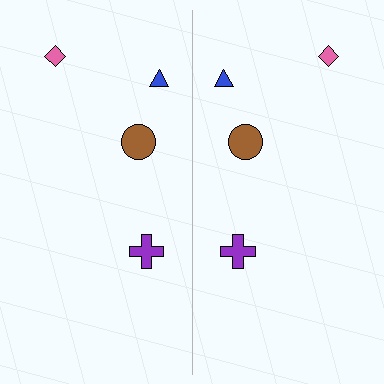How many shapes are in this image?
There are 8 shapes in this image.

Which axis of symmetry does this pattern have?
The pattern has a vertical axis of symmetry running through the center of the image.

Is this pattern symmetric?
Yes, this pattern has bilateral (reflection) symmetry.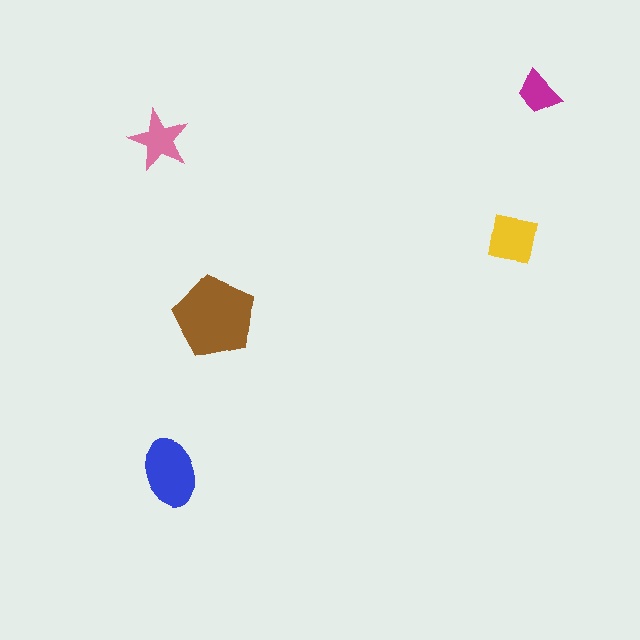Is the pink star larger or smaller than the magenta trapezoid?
Larger.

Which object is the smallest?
The magenta trapezoid.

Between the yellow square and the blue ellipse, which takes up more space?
The blue ellipse.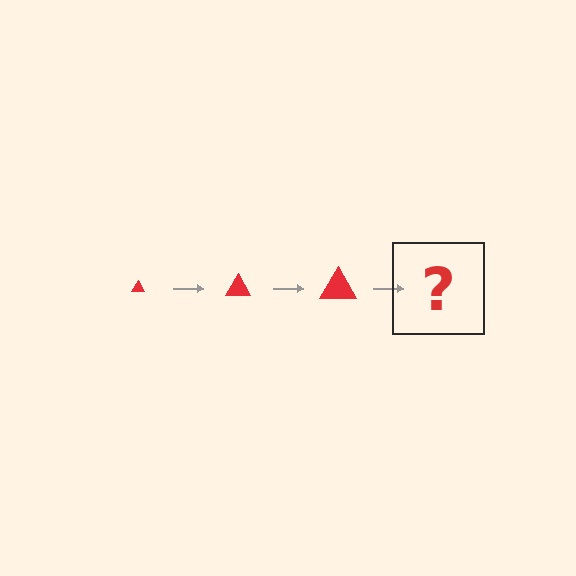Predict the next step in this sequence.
The next step is a red triangle, larger than the previous one.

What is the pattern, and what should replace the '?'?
The pattern is that the triangle gets progressively larger each step. The '?' should be a red triangle, larger than the previous one.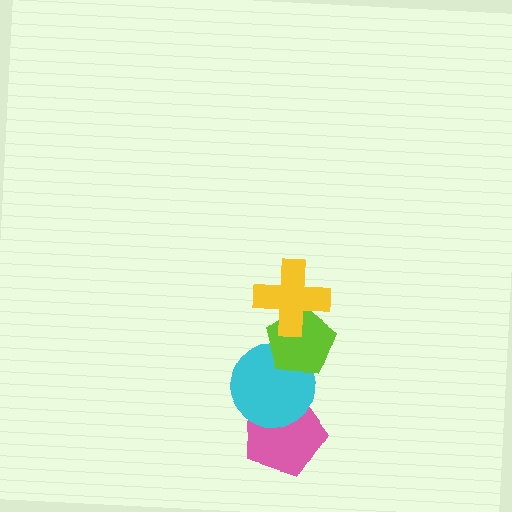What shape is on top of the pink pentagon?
The cyan circle is on top of the pink pentagon.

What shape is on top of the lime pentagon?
The yellow cross is on top of the lime pentagon.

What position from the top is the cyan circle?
The cyan circle is 3rd from the top.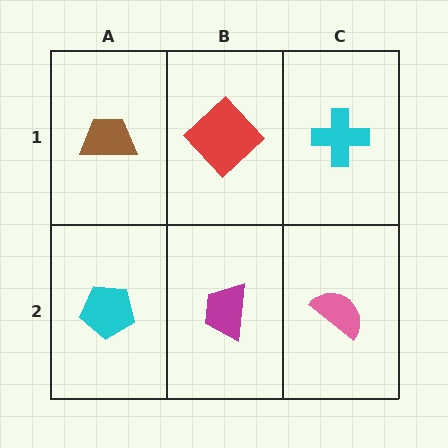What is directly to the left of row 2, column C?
A magenta trapezoid.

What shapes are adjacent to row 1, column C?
A pink semicircle (row 2, column C), a red diamond (row 1, column B).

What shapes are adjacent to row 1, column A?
A cyan pentagon (row 2, column A), a red diamond (row 1, column B).